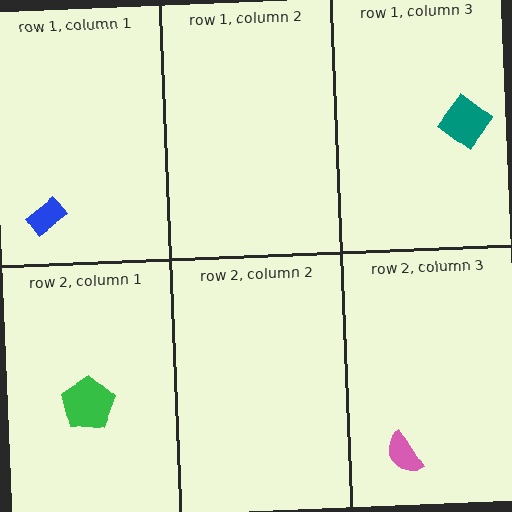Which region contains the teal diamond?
The row 1, column 3 region.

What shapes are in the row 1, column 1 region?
The blue rectangle.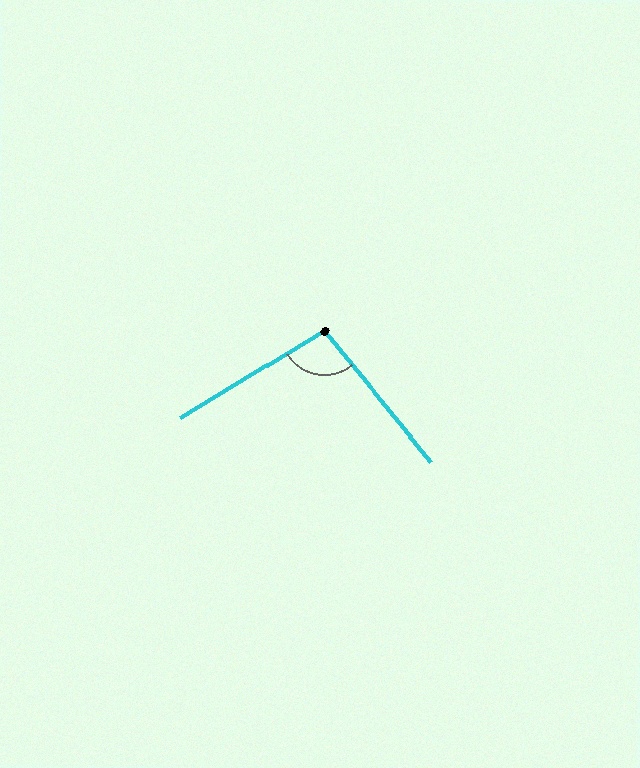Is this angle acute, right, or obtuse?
It is obtuse.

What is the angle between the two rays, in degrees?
Approximately 98 degrees.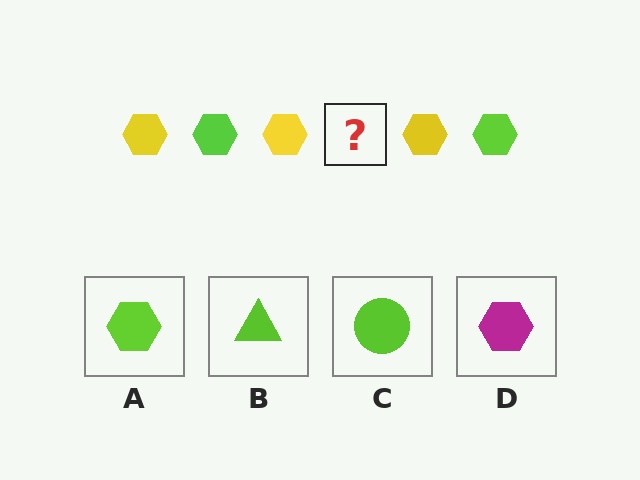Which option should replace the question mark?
Option A.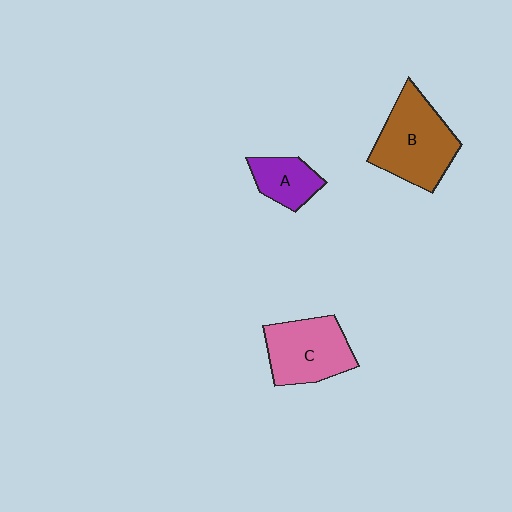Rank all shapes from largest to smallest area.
From largest to smallest: B (brown), C (pink), A (purple).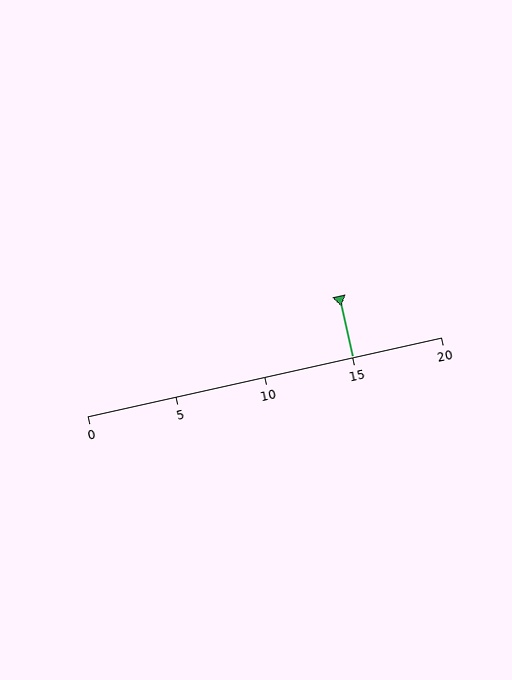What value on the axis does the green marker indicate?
The marker indicates approximately 15.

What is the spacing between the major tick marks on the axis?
The major ticks are spaced 5 apart.